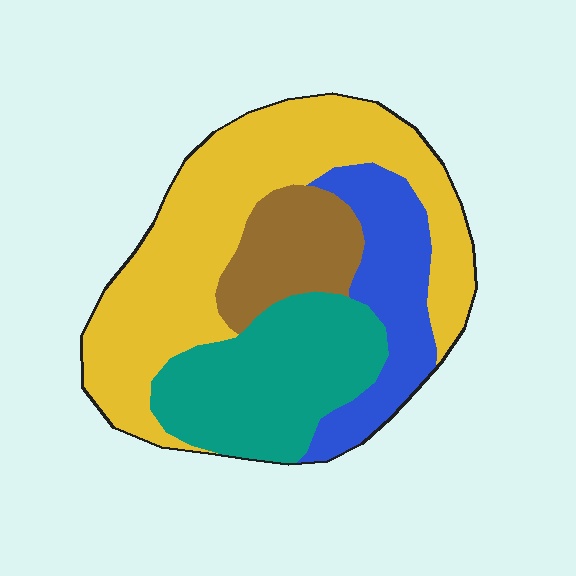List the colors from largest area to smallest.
From largest to smallest: yellow, teal, blue, brown.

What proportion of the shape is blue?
Blue takes up about one sixth (1/6) of the shape.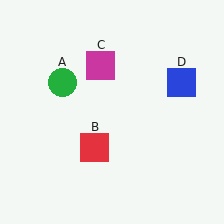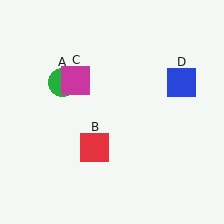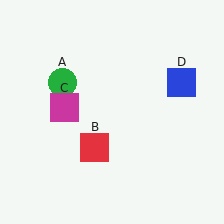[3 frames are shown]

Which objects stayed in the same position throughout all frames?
Green circle (object A) and red square (object B) and blue square (object D) remained stationary.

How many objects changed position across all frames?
1 object changed position: magenta square (object C).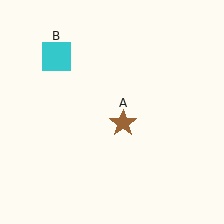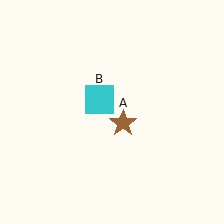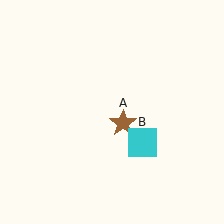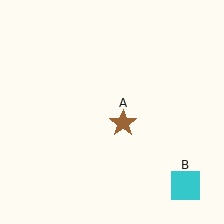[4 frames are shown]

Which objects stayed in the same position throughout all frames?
Brown star (object A) remained stationary.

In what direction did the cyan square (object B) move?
The cyan square (object B) moved down and to the right.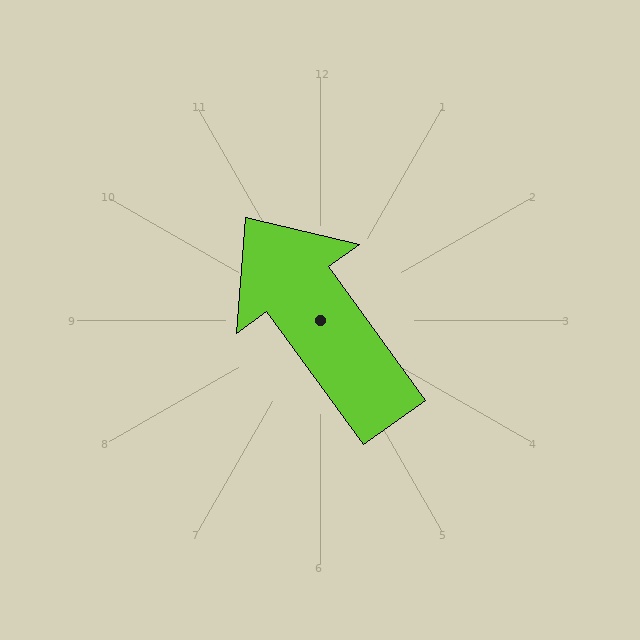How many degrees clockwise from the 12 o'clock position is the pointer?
Approximately 324 degrees.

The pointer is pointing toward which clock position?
Roughly 11 o'clock.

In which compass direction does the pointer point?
Northwest.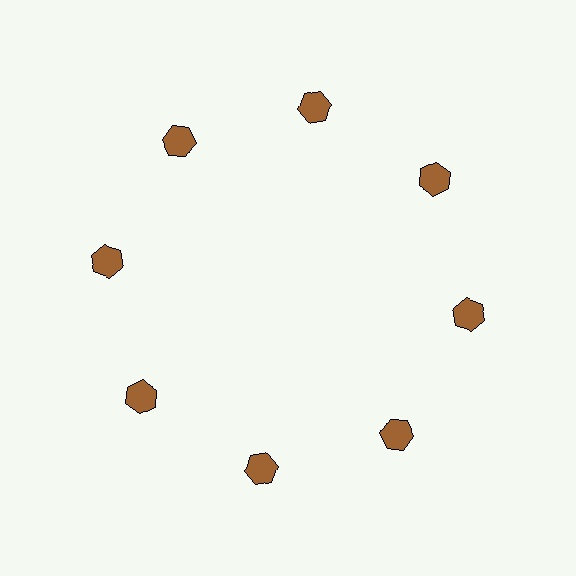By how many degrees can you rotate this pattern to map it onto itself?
The pattern maps onto itself every 45 degrees of rotation.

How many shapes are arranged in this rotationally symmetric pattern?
There are 8 shapes, arranged in 8 groups of 1.